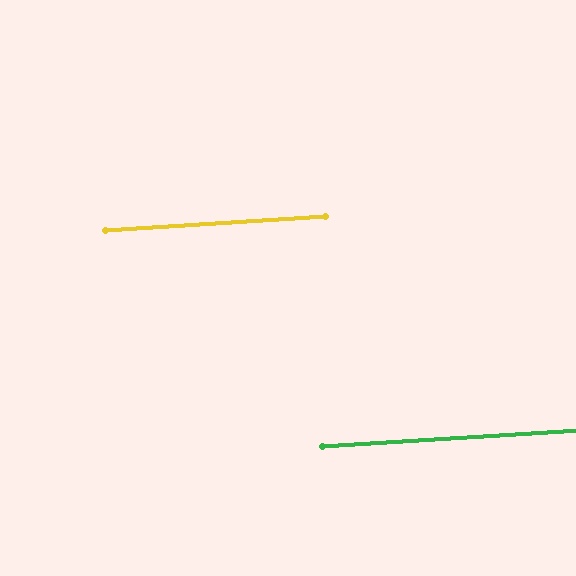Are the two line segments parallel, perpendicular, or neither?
Parallel — their directions differ by only 0.1°.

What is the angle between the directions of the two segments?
Approximately 0 degrees.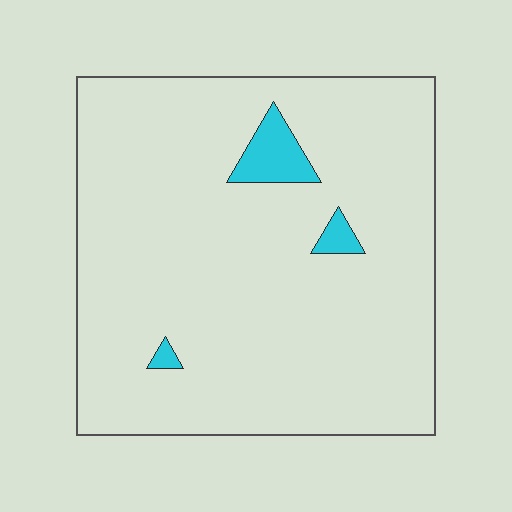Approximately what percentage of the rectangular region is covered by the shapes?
Approximately 5%.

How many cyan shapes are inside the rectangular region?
3.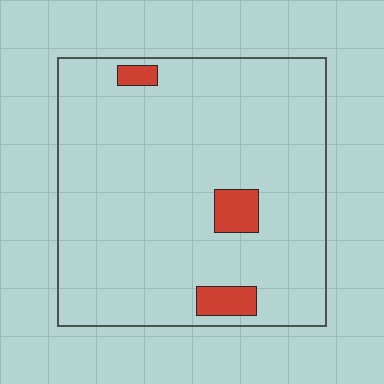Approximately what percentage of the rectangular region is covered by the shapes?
Approximately 5%.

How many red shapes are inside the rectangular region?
3.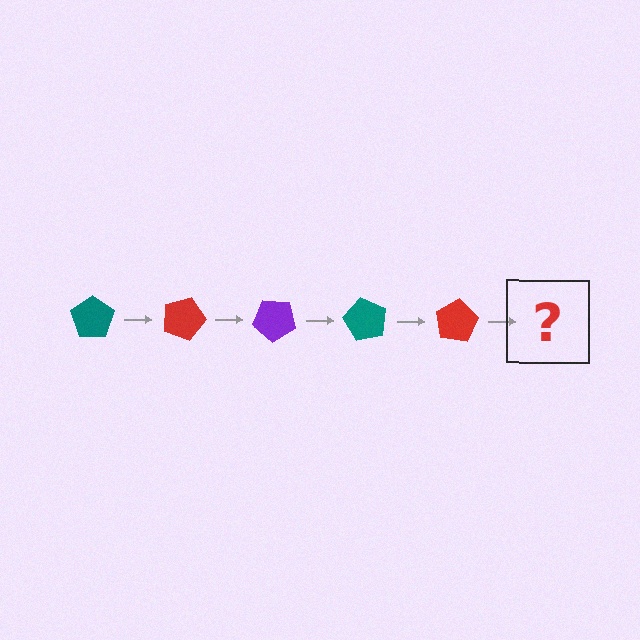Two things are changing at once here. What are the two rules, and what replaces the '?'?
The two rules are that it rotates 20 degrees each step and the color cycles through teal, red, and purple. The '?' should be a purple pentagon, rotated 100 degrees from the start.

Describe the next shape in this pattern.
It should be a purple pentagon, rotated 100 degrees from the start.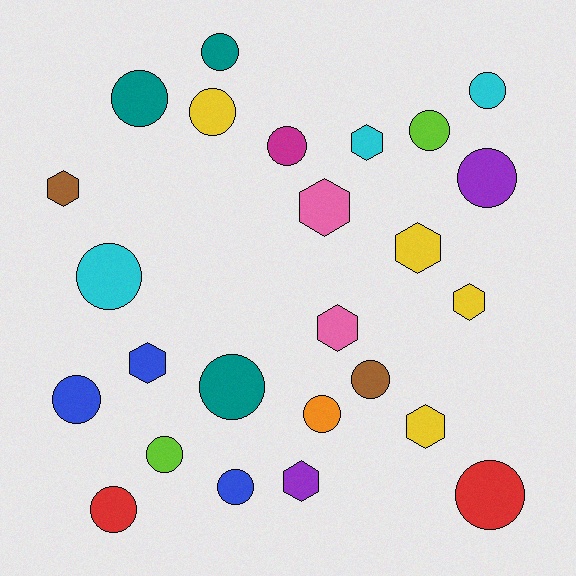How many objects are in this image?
There are 25 objects.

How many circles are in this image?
There are 16 circles.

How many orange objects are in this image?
There is 1 orange object.